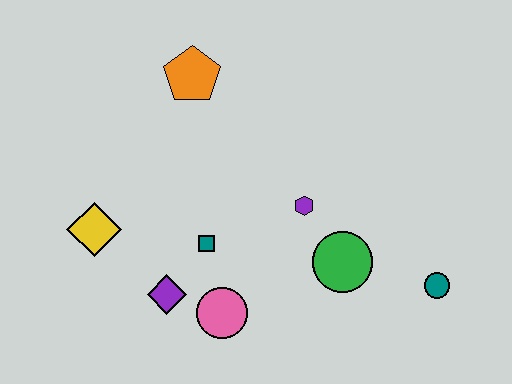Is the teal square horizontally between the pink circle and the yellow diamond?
Yes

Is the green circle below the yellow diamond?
Yes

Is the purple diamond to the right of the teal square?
No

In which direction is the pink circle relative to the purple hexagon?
The pink circle is below the purple hexagon.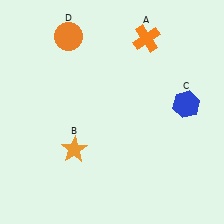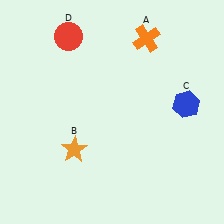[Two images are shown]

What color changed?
The circle (D) changed from orange in Image 1 to red in Image 2.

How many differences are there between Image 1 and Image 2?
There is 1 difference between the two images.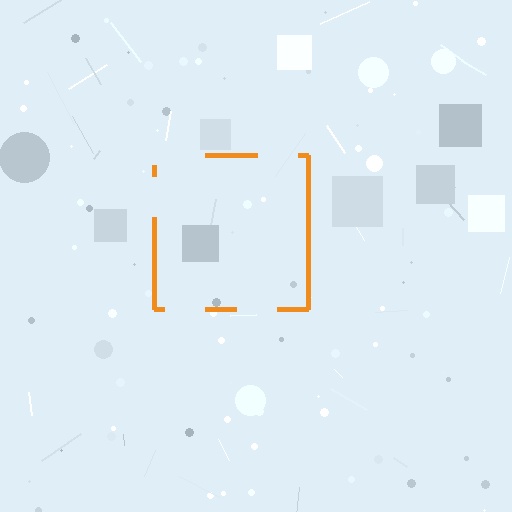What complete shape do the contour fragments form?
The contour fragments form a square.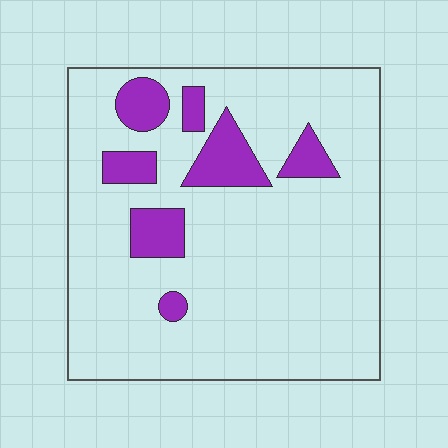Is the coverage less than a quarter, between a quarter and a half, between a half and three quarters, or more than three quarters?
Less than a quarter.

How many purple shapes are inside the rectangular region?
7.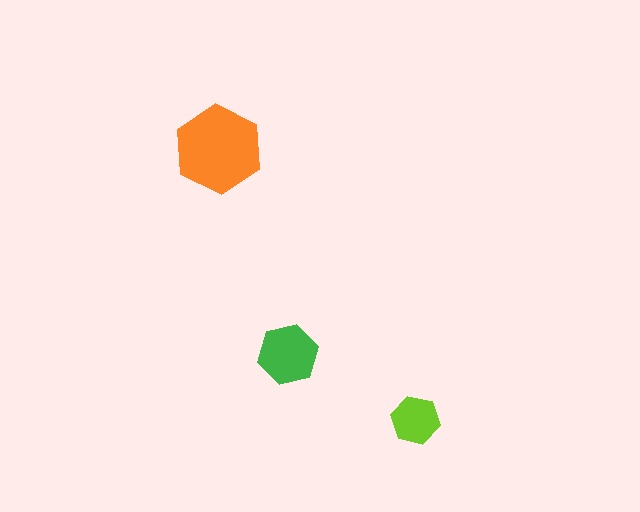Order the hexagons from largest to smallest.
the orange one, the green one, the lime one.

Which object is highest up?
The orange hexagon is topmost.